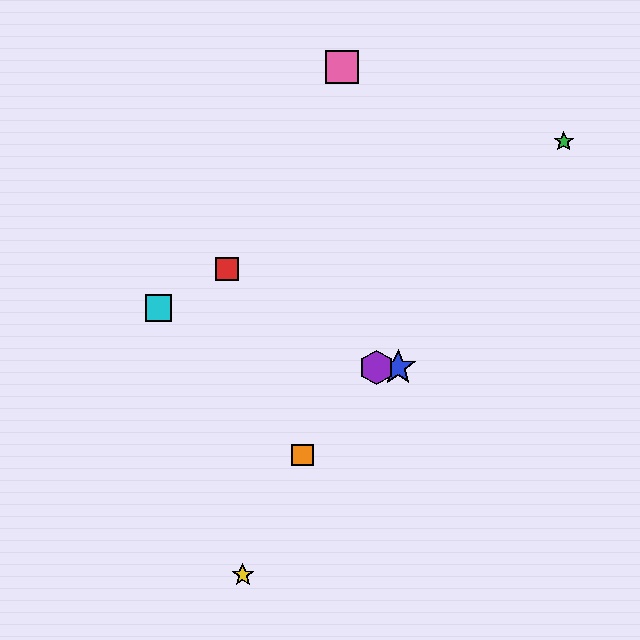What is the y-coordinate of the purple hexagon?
The purple hexagon is at y≈367.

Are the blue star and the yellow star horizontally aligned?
No, the blue star is at y≈367 and the yellow star is at y≈575.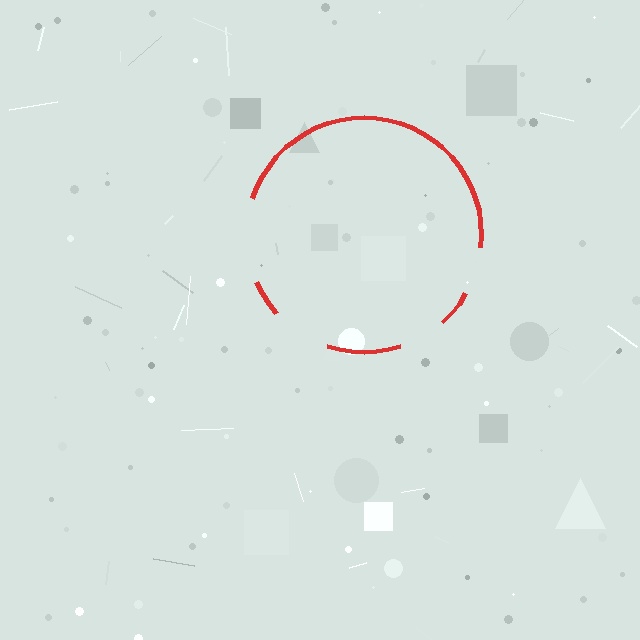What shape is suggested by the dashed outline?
The dashed outline suggests a circle.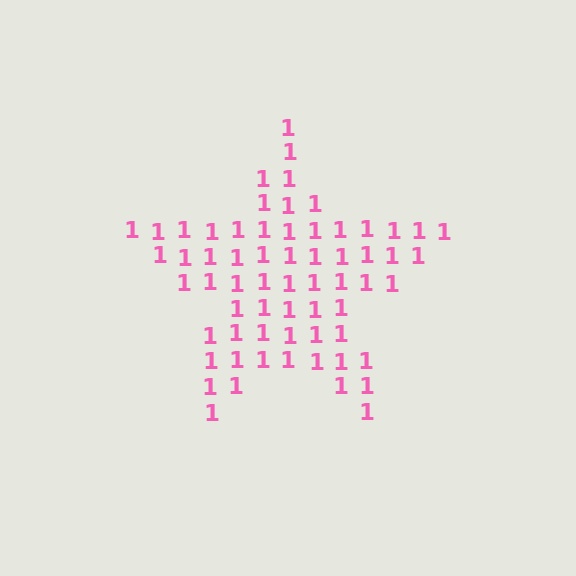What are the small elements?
The small elements are digit 1's.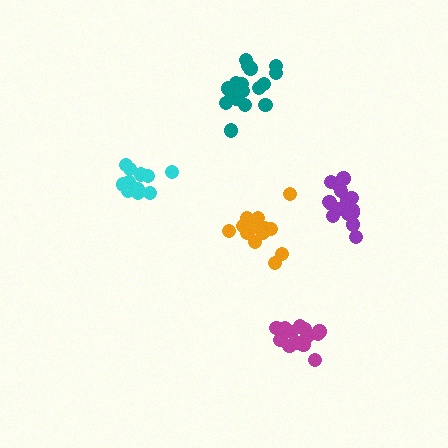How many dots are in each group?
Group 1: 15 dots, Group 2: 14 dots, Group 3: 14 dots, Group 4: 18 dots, Group 5: 19 dots (80 total).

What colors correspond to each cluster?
The clusters are colored: orange, cyan, magenta, purple, teal.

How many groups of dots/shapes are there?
There are 5 groups.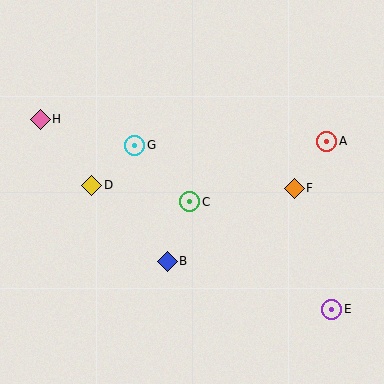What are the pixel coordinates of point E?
Point E is at (332, 309).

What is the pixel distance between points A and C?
The distance between A and C is 150 pixels.